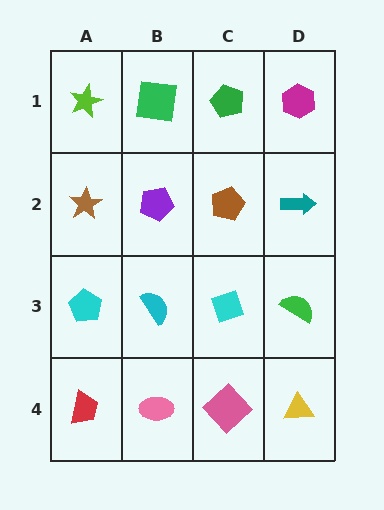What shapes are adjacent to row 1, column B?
A purple pentagon (row 2, column B), a lime star (row 1, column A), a green pentagon (row 1, column C).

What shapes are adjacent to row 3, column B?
A purple pentagon (row 2, column B), a pink ellipse (row 4, column B), a cyan pentagon (row 3, column A), a cyan diamond (row 3, column C).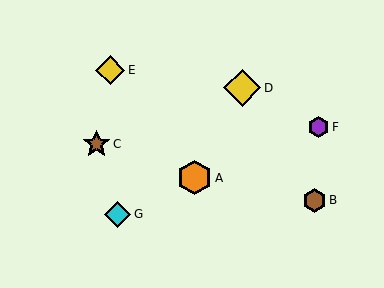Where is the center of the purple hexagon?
The center of the purple hexagon is at (319, 127).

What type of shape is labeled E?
Shape E is a yellow diamond.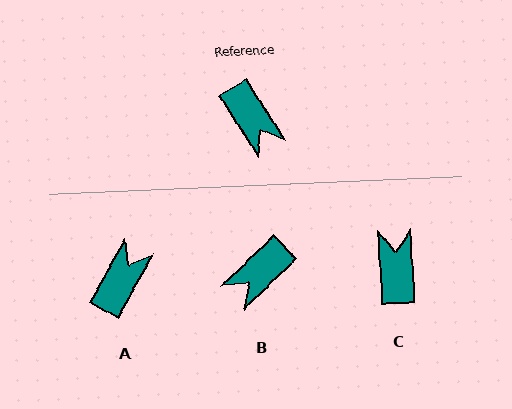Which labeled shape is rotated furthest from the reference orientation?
C, about 150 degrees away.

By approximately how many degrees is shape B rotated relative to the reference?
Approximately 79 degrees clockwise.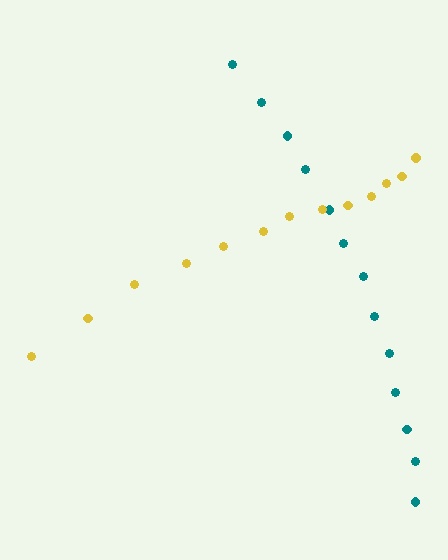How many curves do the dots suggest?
There are 2 distinct paths.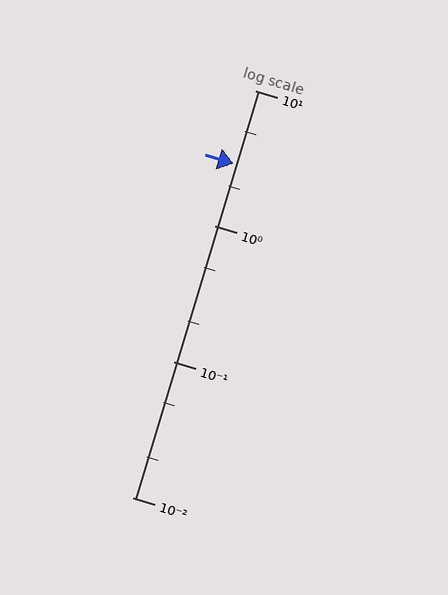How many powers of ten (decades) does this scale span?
The scale spans 3 decades, from 0.01 to 10.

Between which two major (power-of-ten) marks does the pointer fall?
The pointer is between 1 and 10.